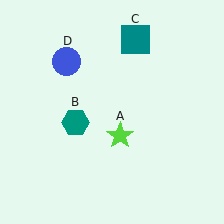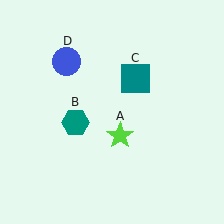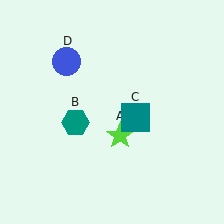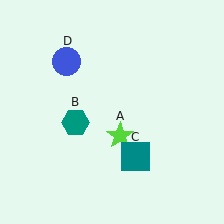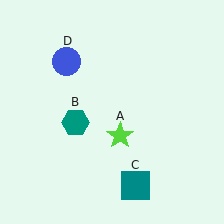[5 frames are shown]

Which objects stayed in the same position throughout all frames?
Lime star (object A) and teal hexagon (object B) and blue circle (object D) remained stationary.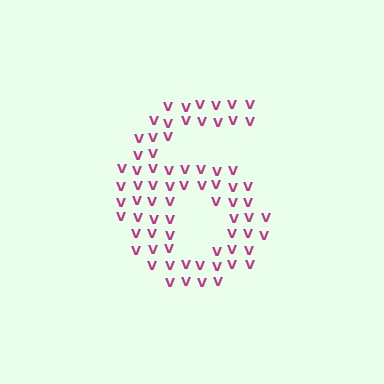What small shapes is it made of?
It is made of small letter V's.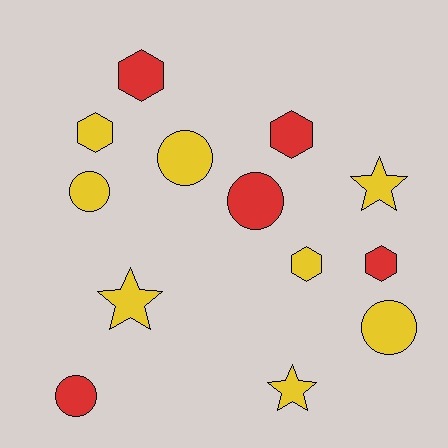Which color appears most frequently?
Yellow, with 8 objects.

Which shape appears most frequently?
Hexagon, with 5 objects.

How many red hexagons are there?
There are 3 red hexagons.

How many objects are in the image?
There are 13 objects.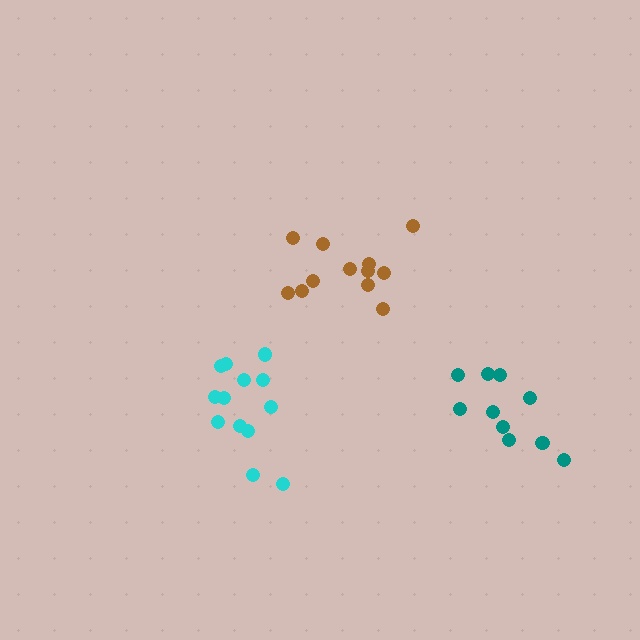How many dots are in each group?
Group 1: 10 dots, Group 2: 12 dots, Group 3: 13 dots (35 total).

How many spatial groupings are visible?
There are 3 spatial groupings.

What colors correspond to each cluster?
The clusters are colored: teal, brown, cyan.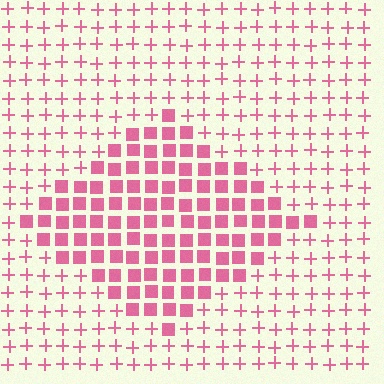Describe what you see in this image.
The image is filled with small pink elements arranged in a uniform grid. A diamond-shaped region contains squares, while the surrounding area contains plus signs. The boundary is defined purely by the change in element shape.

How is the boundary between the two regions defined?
The boundary is defined by a change in element shape: squares inside vs. plus signs outside. All elements share the same color and spacing.